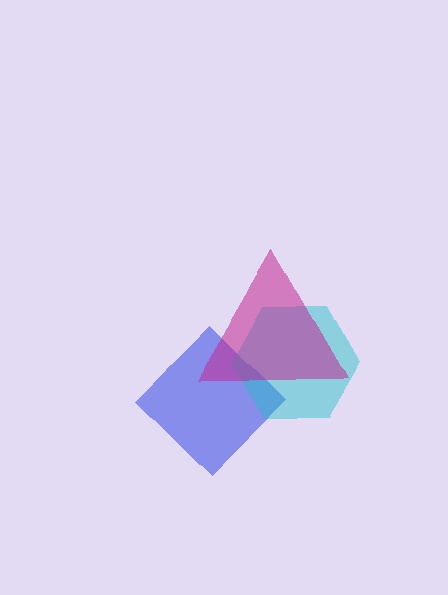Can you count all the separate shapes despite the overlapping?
Yes, there are 3 separate shapes.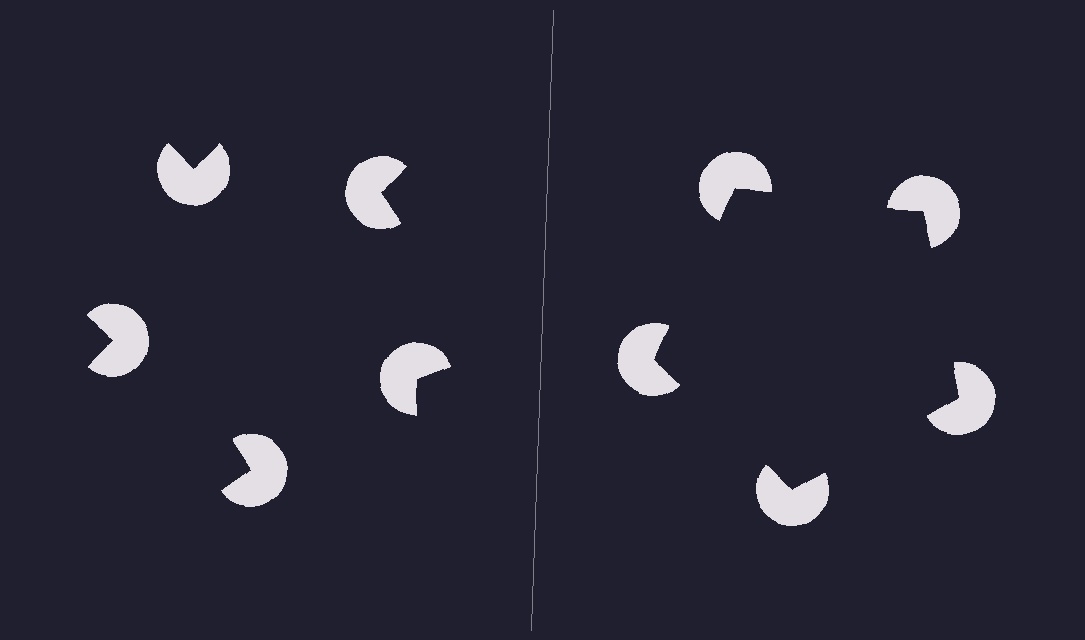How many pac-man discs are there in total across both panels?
10 — 5 on each side.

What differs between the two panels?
The pac-man discs are positioned identically on both sides; only the wedge orientations differ. On the right they align to a pentagon; on the left they are misaligned.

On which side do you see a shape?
An illusory pentagon appears on the right side. On the left side the wedge cuts are rotated, so no coherent shape forms.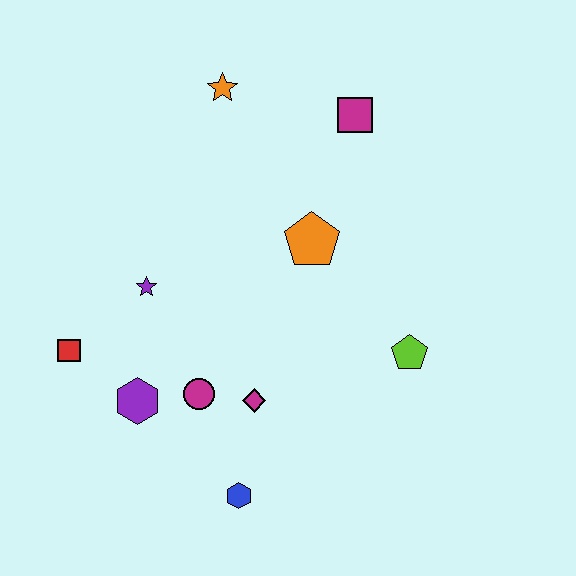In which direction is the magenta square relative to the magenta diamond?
The magenta square is above the magenta diamond.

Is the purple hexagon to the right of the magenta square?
No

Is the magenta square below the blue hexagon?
No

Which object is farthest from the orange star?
The blue hexagon is farthest from the orange star.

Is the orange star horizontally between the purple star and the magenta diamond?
Yes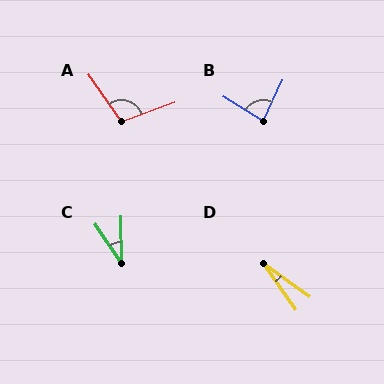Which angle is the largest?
A, at approximately 105 degrees.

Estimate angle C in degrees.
Approximately 33 degrees.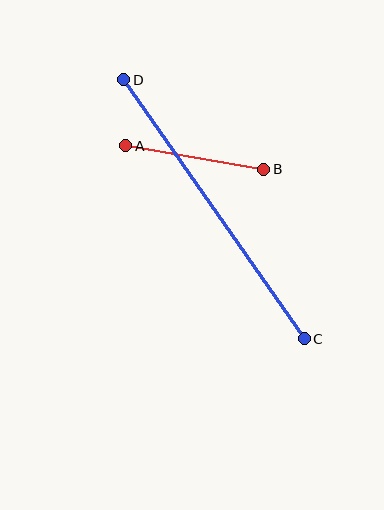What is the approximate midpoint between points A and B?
The midpoint is at approximately (195, 157) pixels.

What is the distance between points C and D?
The distance is approximately 316 pixels.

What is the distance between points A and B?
The distance is approximately 140 pixels.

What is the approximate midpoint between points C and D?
The midpoint is at approximately (214, 209) pixels.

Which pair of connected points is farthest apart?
Points C and D are farthest apart.